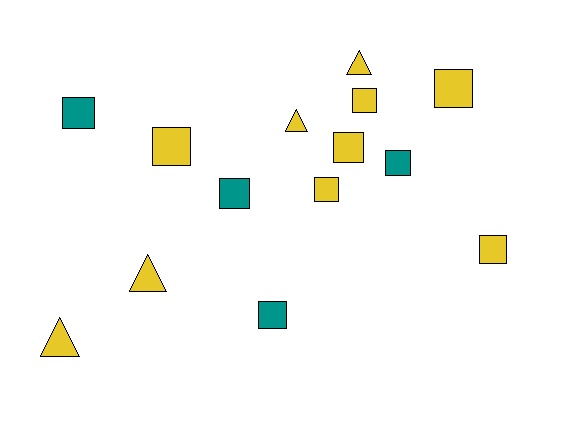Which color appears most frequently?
Yellow, with 10 objects.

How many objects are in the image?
There are 14 objects.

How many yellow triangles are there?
There are 4 yellow triangles.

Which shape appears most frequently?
Square, with 10 objects.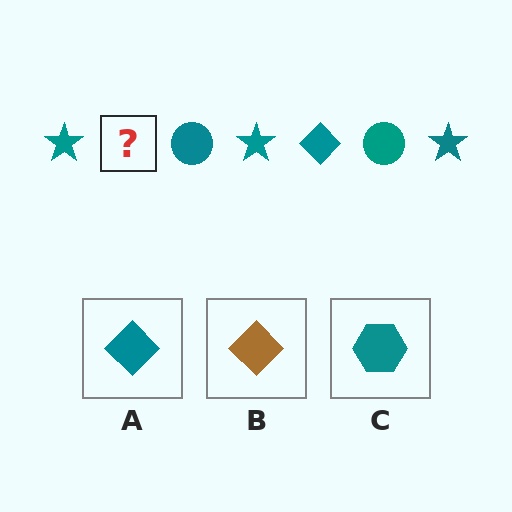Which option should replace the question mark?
Option A.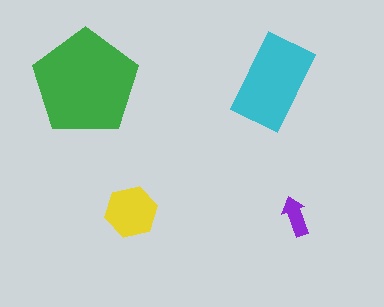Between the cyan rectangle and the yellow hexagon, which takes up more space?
The cyan rectangle.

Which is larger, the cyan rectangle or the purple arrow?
The cyan rectangle.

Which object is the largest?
The green pentagon.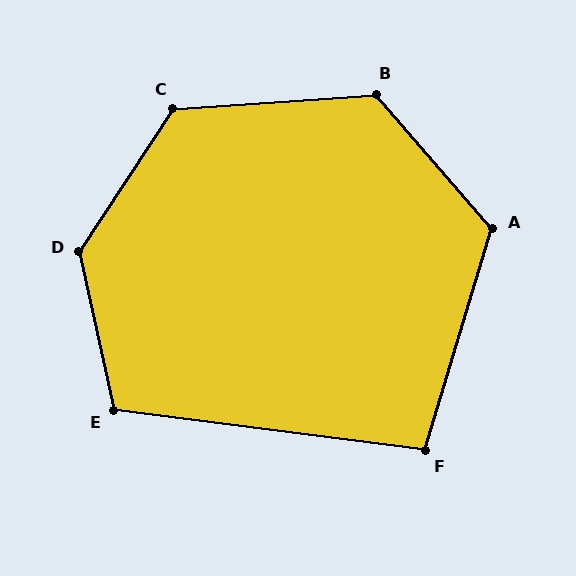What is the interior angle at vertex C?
Approximately 128 degrees (obtuse).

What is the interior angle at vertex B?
Approximately 127 degrees (obtuse).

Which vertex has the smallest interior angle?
F, at approximately 99 degrees.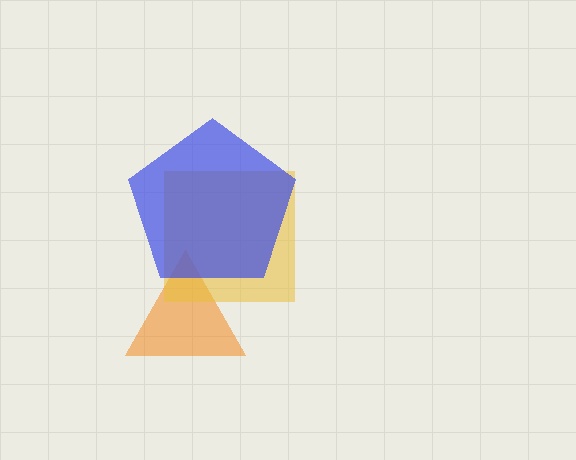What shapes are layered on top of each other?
The layered shapes are: an orange triangle, a yellow square, a blue pentagon.